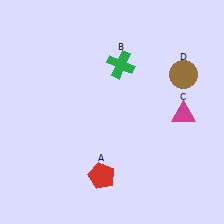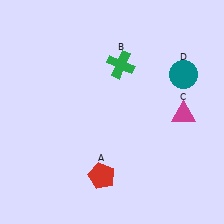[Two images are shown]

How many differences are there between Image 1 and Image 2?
There is 1 difference between the two images.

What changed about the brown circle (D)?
In Image 1, D is brown. In Image 2, it changed to teal.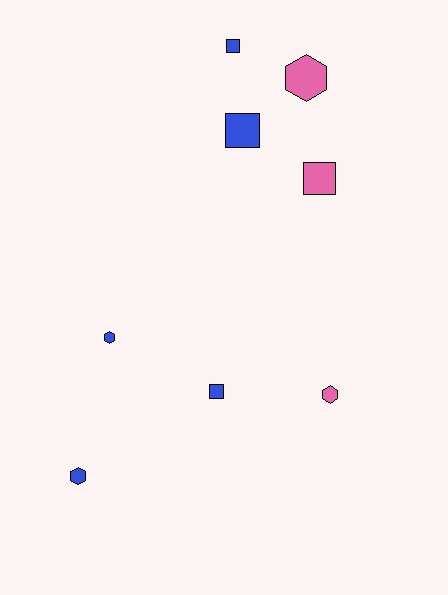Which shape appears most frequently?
Hexagon, with 4 objects.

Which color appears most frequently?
Blue, with 5 objects.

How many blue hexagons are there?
There are 2 blue hexagons.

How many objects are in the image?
There are 8 objects.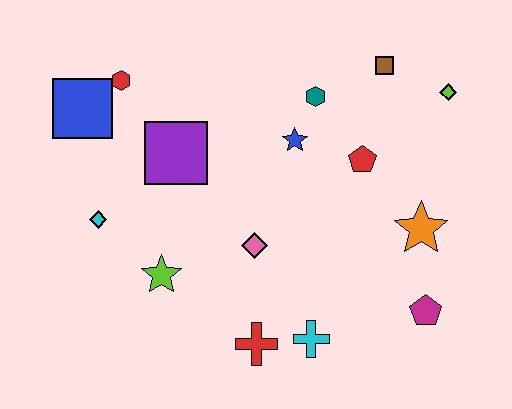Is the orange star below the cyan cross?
No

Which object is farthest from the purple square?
The magenta pentagon is farthest from the purple square.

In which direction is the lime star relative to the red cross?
The lime star is to the left of the red cross.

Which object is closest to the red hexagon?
The blue square is closest to the red hexagon.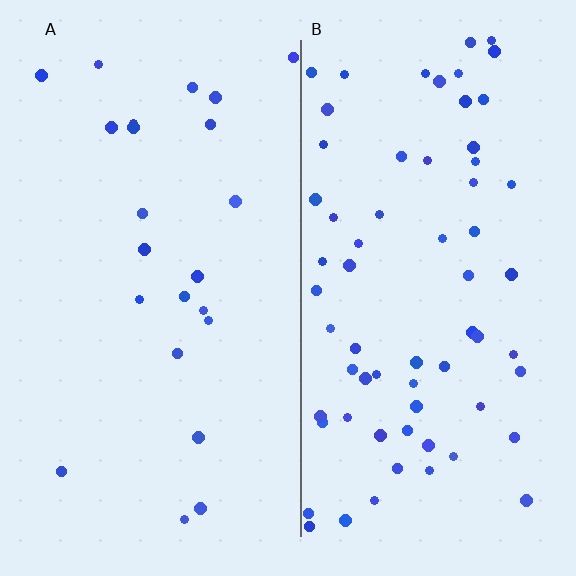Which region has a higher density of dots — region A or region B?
B (the right).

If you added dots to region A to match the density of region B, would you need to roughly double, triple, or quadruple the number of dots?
Approximately triple.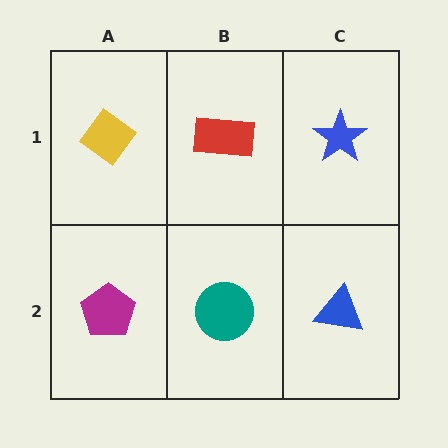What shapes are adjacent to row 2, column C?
A blue star (row 1, column C), a teal circle (row 2, column B).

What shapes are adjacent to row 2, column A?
A yellow diamond (row 1, column A), a teal circle (row 2, column B).